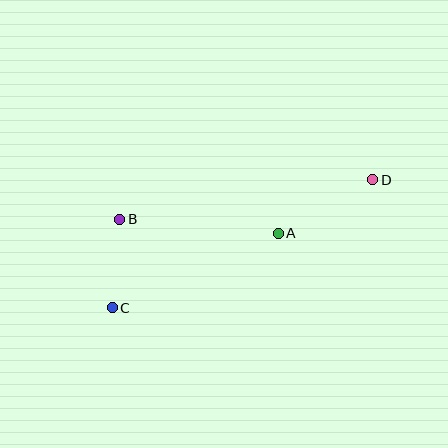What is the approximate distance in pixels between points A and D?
The distance between A and D is approximately 109 pixels.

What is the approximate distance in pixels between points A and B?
The distance between A and B is approximately 159 pixels.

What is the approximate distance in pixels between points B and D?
The distance between B and D is approximately 256 pixels.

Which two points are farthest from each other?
Points C and D are farthest from each other.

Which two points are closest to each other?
Points B and C are closest to each other.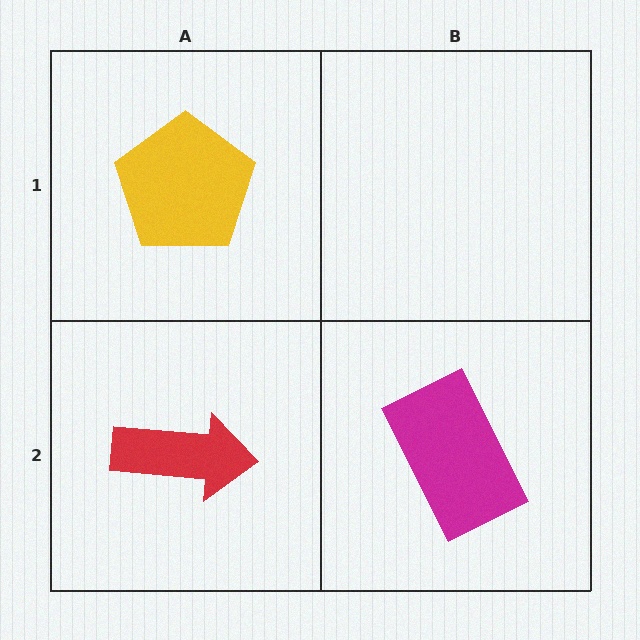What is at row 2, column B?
A magenta rectangle.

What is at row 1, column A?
A yellow pentagon.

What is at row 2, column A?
A red arrow.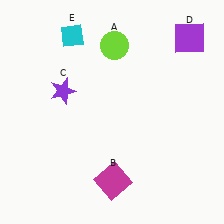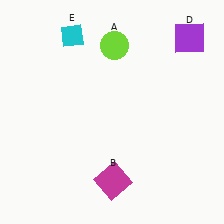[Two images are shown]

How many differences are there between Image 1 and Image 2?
There is 1 difference between the two images.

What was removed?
The purple star (C) was removed in Image 2.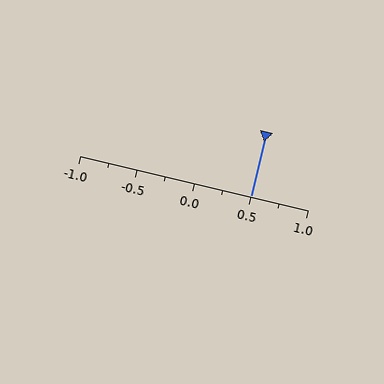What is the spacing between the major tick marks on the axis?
The major ticks are spaced 0.5 apart.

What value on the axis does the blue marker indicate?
The marker indicates approximately 0.5.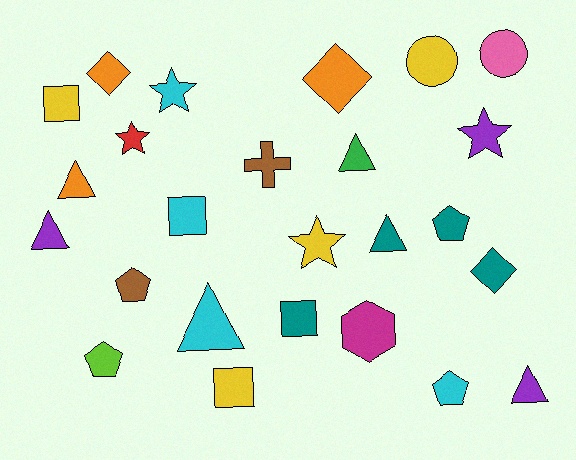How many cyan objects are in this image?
There are 4 cyan objects.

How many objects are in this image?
There are 25 objects.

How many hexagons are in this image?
There is 1 hexagon.